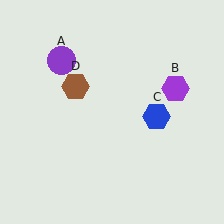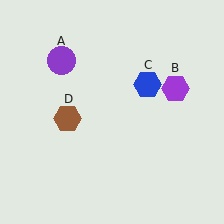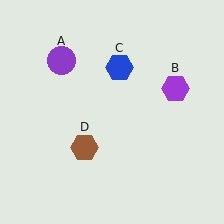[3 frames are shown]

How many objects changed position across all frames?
2 objects changed position: blue hexagon (object C), brown hexagon (object D).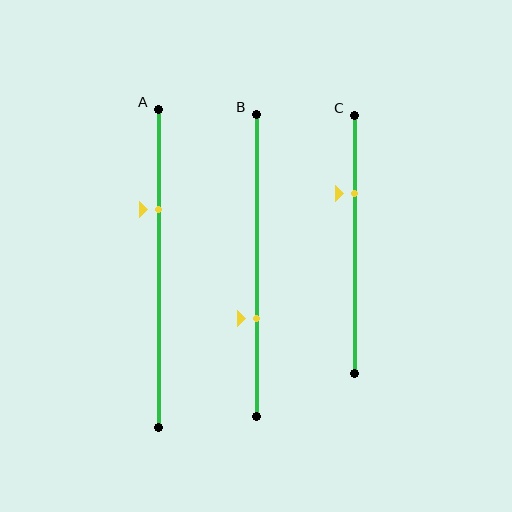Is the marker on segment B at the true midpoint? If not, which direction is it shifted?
No, the marker on segment B is shifted downward by about 18% of the segment length.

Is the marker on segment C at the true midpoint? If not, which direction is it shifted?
No, the marker on segment C is shifted upward by about 20% of the segment length.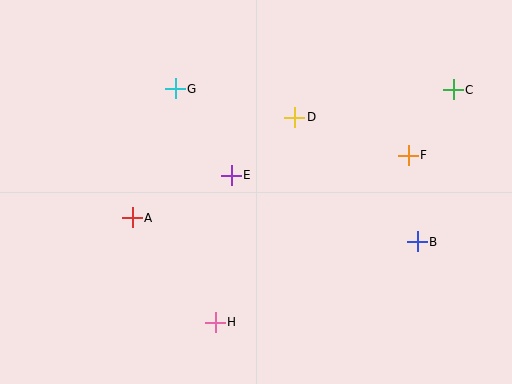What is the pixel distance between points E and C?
The distance between E and C is 238 pixels.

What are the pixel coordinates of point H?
Point H is at (215, 322).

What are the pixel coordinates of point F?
Point F is at (408, 155).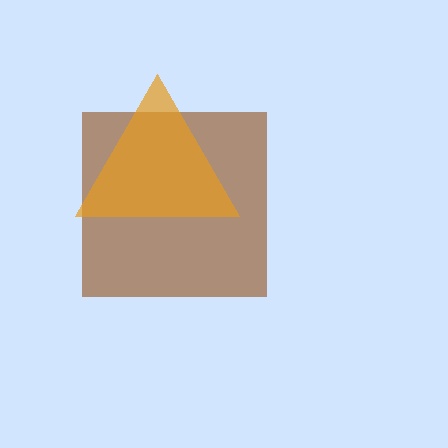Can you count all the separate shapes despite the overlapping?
Yes, there are 2 separate shapes.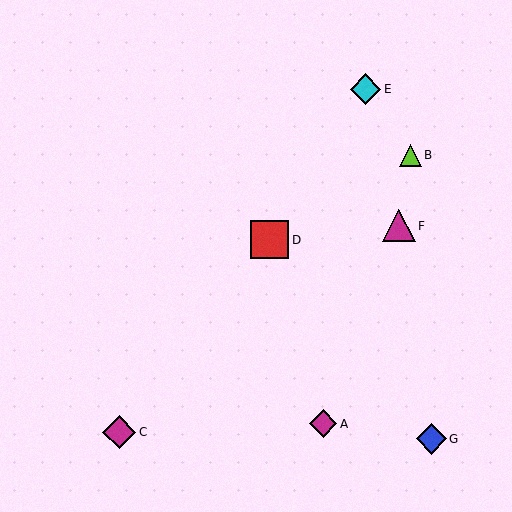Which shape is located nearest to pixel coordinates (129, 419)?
The magenta diamond (labeled C) at (119, 432) is nearest to that location.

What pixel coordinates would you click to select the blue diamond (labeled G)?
Click at (431, 439) to select the blue diamond G.